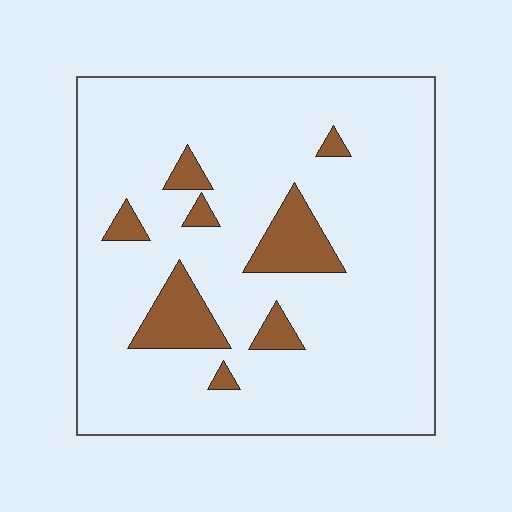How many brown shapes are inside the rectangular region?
8.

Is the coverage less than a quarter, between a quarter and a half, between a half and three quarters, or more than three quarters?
Less than a quarter.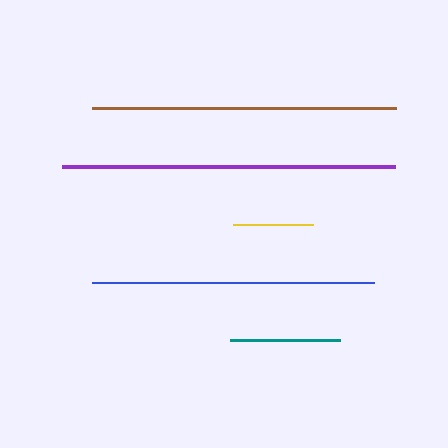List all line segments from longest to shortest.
From longest to shortest: purple, brown, blue, teal, yellow.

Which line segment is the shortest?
The yellow line is the shortest at approximately 81 pixels.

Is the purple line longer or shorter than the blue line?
The purple line is longer than the blue line.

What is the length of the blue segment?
The blue segment is approximately 282 pixels long.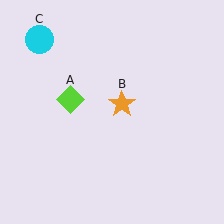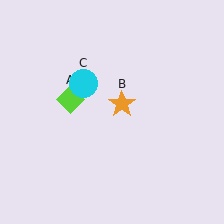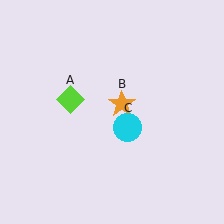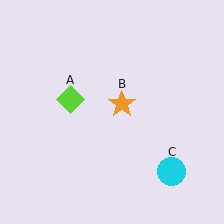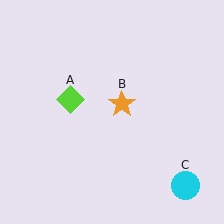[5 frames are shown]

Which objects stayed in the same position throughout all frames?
Lime diamond (object A) and orange star (object B) remained stationary.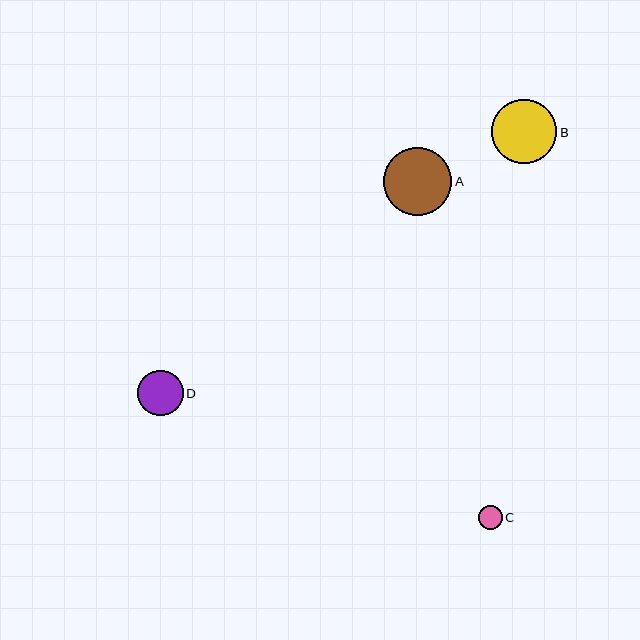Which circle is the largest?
Circle A is the largest with a size of approximately 68 pixels.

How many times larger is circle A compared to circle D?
Circle A is approximately 1.5 times the size of circle D.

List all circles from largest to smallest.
From largest to smallest: A, B, D, C.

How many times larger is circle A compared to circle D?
Circle A is approximately 1.5 times the size of circle D.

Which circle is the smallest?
Circle C is the smallest with a size of approximately 24 pixels.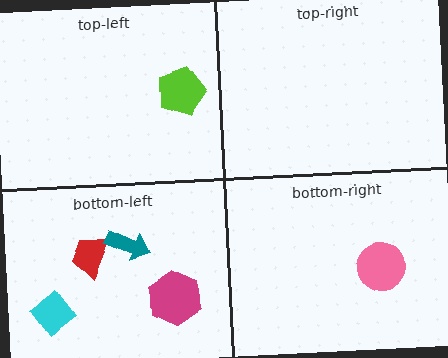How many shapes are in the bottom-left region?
4.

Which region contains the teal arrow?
The bottom-left region.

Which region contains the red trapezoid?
The bottom-left region.